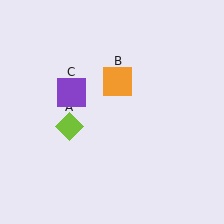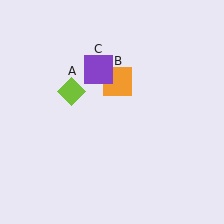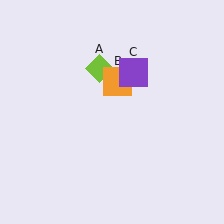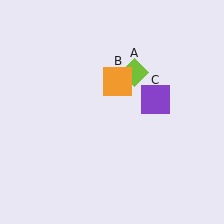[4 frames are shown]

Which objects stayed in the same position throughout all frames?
Orange square (object B) remained stationary.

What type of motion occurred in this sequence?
The lime diamond (object A), purple square (object C) rotated clockwise around the center of the scene.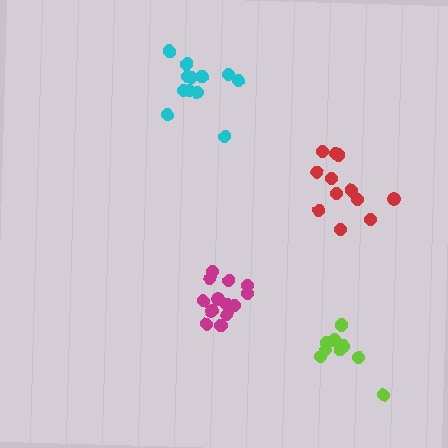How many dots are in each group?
Group 1: 12 dots, Group 2: 12 dots, Group 3: 13 dots, Group 4: 9 dots (46 total).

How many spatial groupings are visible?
There are 4 spatial groupings.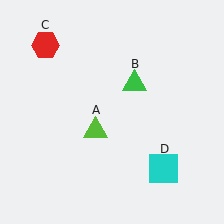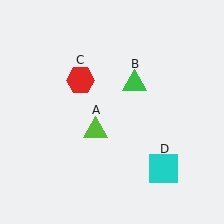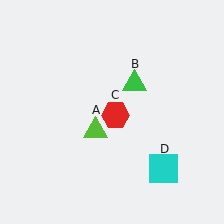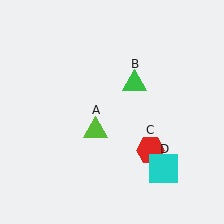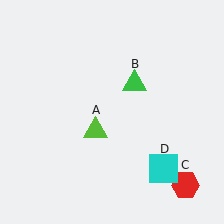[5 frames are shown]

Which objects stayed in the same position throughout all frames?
Lime triangle (object A) and green triangle (object B) and cyan square (object D) remained stationary.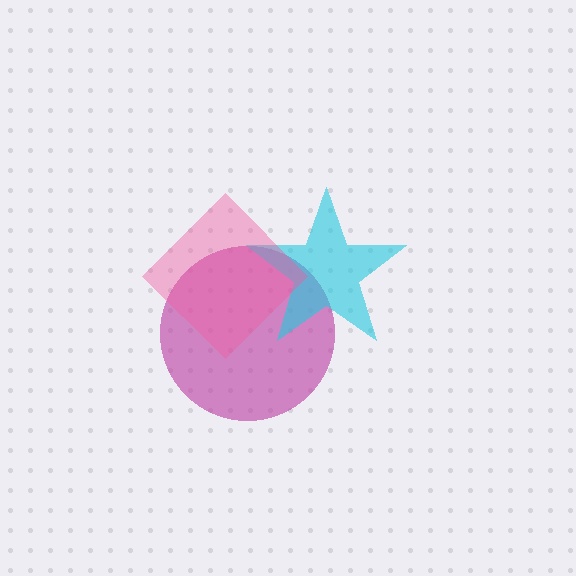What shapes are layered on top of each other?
The layered shapes are: a magenta circle, a cyan star, a pink diamond.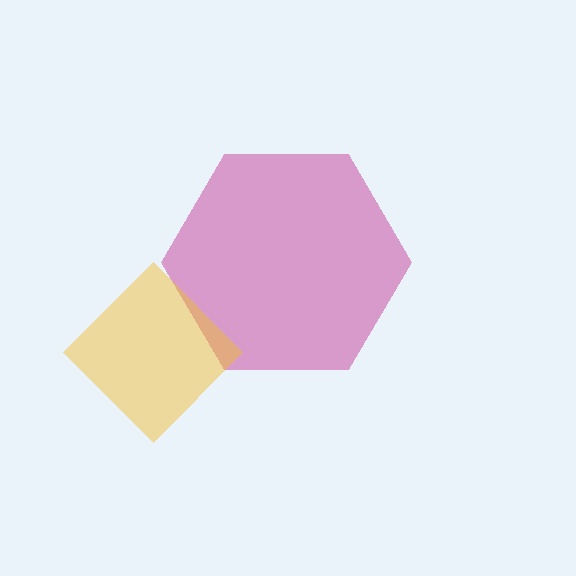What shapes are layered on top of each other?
The layered shapes are: a magenta hexagon, a yellow diamond.